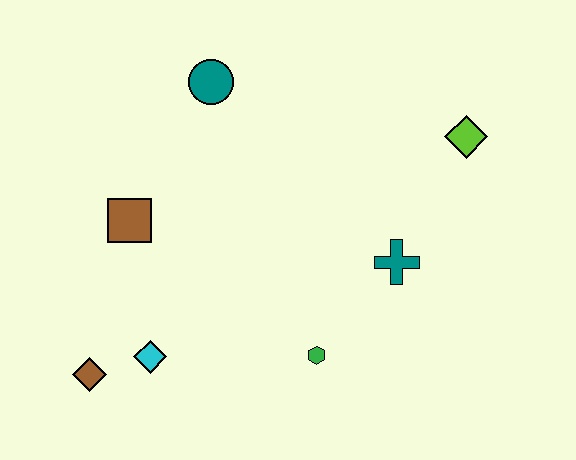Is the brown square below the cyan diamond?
No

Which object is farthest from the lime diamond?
The brown diamond is farthest from the lime diamond.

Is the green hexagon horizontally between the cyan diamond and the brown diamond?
No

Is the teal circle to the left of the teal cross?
Yes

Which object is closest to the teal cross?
The green hexagon is closest to the teal cross.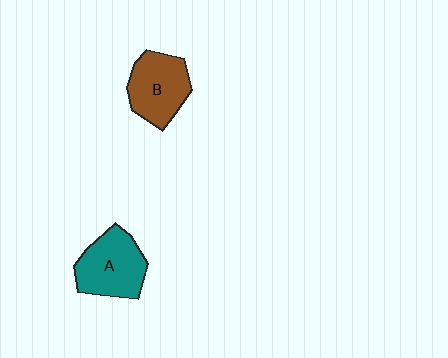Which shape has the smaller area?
Shape B (brown).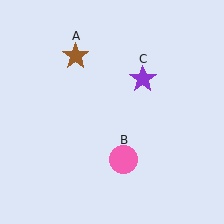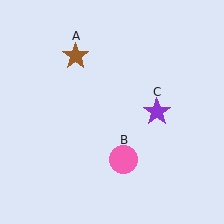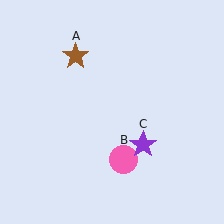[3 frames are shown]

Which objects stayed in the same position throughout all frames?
Brown star (object A) and pink circle (object B) remained stationary.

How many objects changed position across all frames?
1 object changed position: purple star (object C).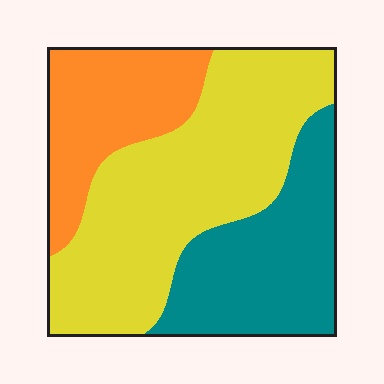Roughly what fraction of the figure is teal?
Teal takes up about one quarter (1/4) of the figure.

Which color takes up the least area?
Orange, at roughly 20%.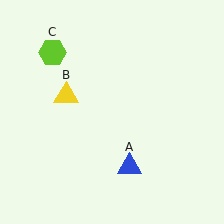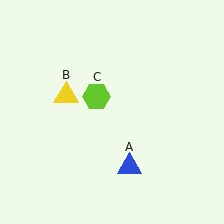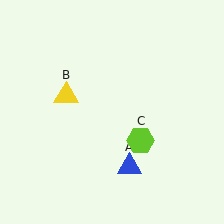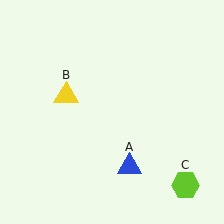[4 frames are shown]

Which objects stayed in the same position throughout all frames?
Blue triangle (object A) and yellow triangle (object B) remained stationary.